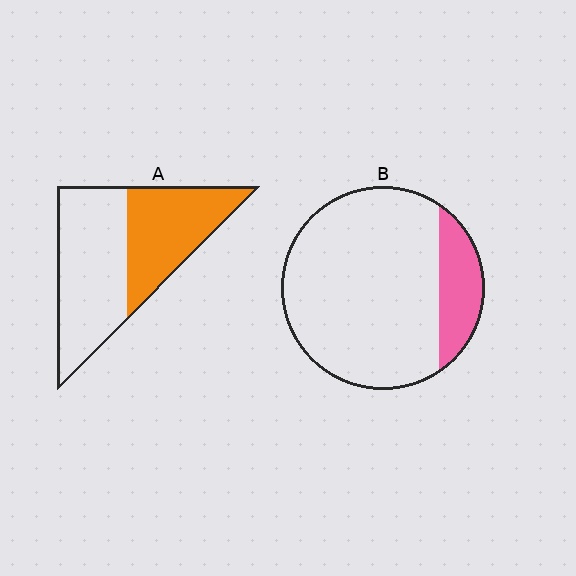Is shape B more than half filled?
No.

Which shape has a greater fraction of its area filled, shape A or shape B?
Shape A.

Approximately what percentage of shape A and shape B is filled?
A is approximately 45% and B is approximately 15%.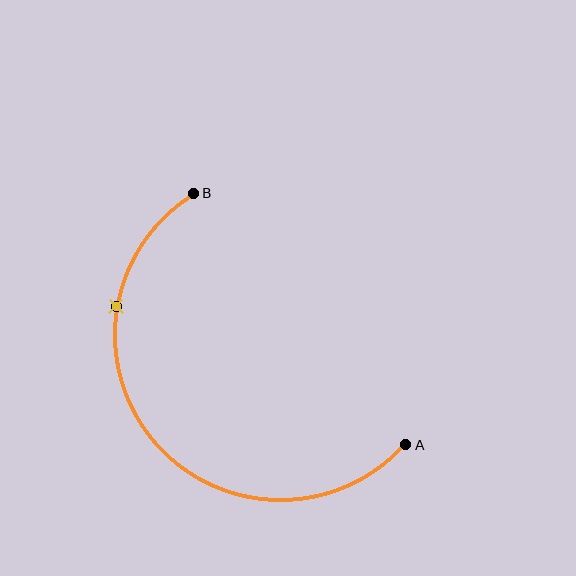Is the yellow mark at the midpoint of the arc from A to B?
No. The yellow mark lies on the arc but is closer to endpoint B. The arc midpoint would be at the point on the curve equidistant along the arc from both A and B.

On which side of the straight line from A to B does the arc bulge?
The arc bulges below and to the left of the straight line connecting A and B.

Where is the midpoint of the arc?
The arc midpoint is the point on the curve farthest from the straight line joining A and B. It sits below and to the left of that line.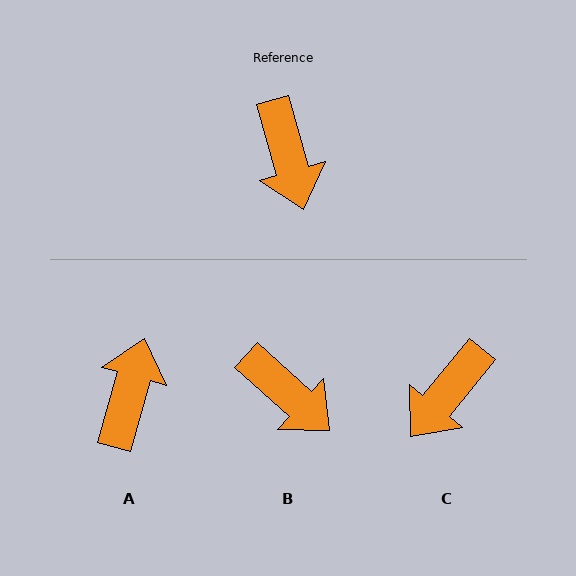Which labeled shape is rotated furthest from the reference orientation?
A, about 148 degrees away.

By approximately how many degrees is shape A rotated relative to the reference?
Approximately 148 degrees counter-clockwise.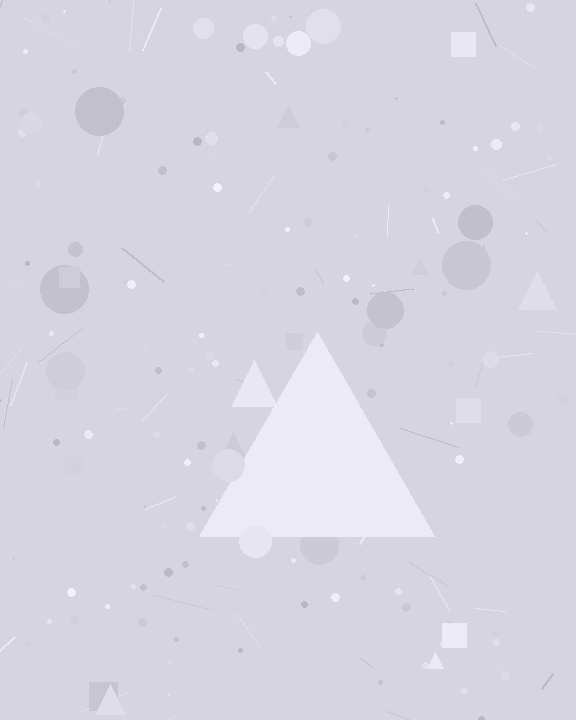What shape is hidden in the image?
A triangle is hidden in the image.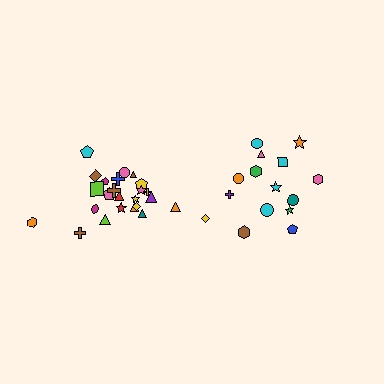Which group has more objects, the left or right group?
The left group.